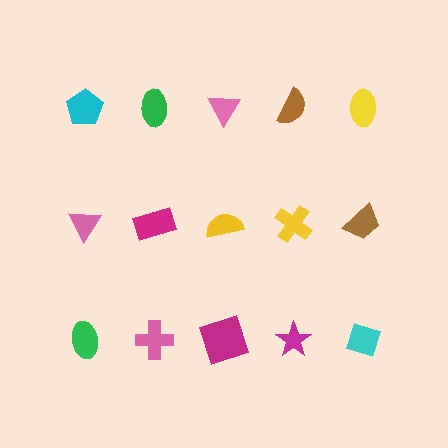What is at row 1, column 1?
A cyan pentagon.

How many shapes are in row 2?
5 shapes.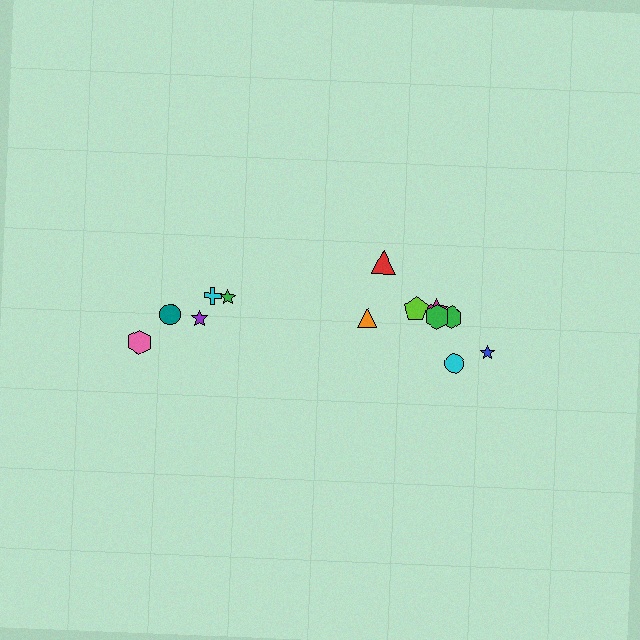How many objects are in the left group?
There are 5 objects.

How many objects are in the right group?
There are 8 objects.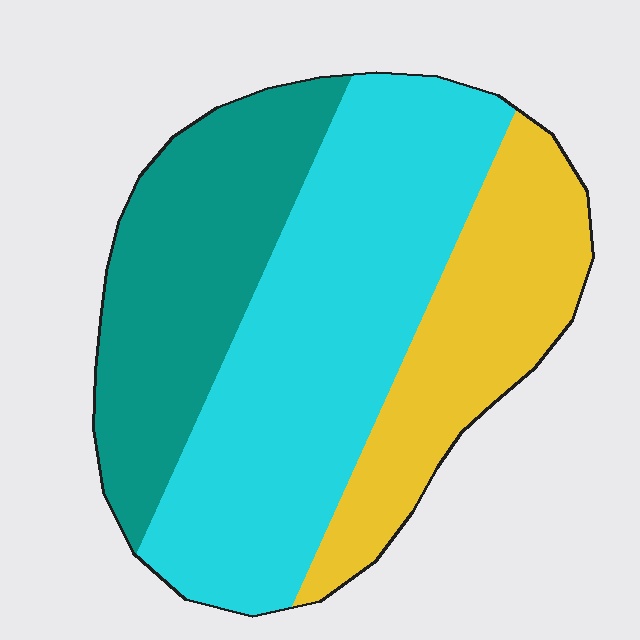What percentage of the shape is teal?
Teal covers around 30% of the shape.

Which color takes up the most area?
Cyan, at roughly 45%.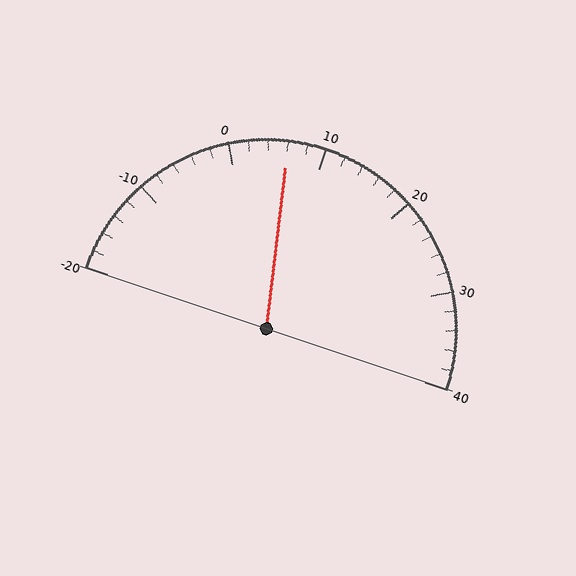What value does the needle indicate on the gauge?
The needle indicates approximately 6.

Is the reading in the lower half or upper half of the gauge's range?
The reading is in the lower half of the range (-20 to 40).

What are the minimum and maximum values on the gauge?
The gauge ranges from -20 to 40.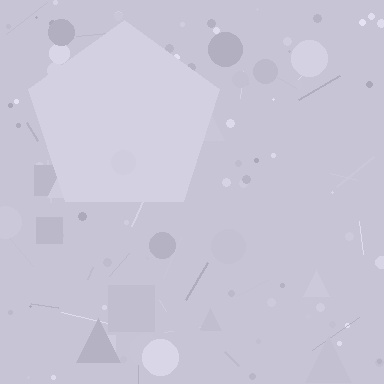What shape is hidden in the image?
A pentagon is hidden in the image.